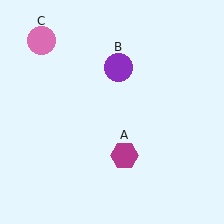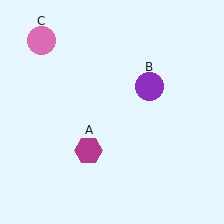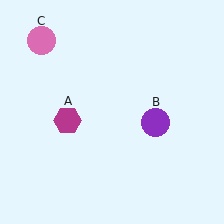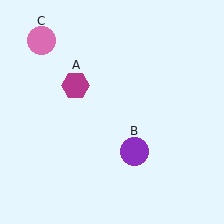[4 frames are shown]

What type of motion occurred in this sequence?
The magenta hexagon (object A), purple circle (object B) rotated clockwise around the center of the scene.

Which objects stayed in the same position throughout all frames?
Pink circle (object C) remained stationary.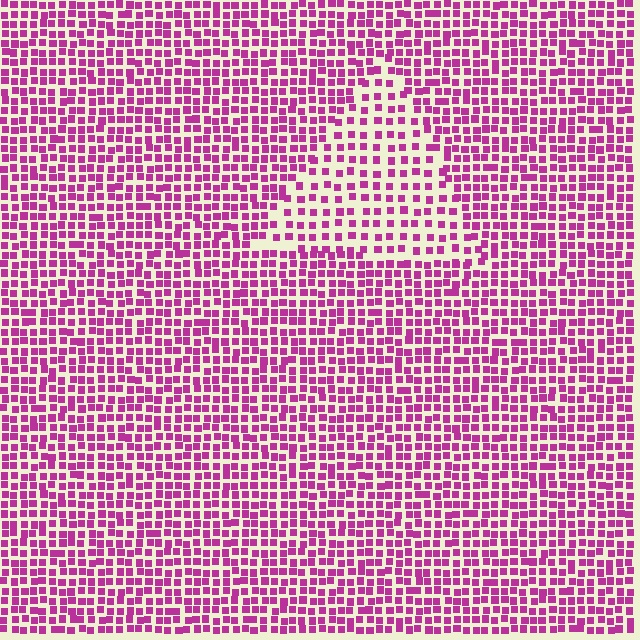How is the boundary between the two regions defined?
The boundary is defined by a change in element density (approximately 1.8x ratio). All elements are the same color, size, and shape.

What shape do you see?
I see a triangle.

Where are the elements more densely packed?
The elements are more densely packed outside the triangle boundary.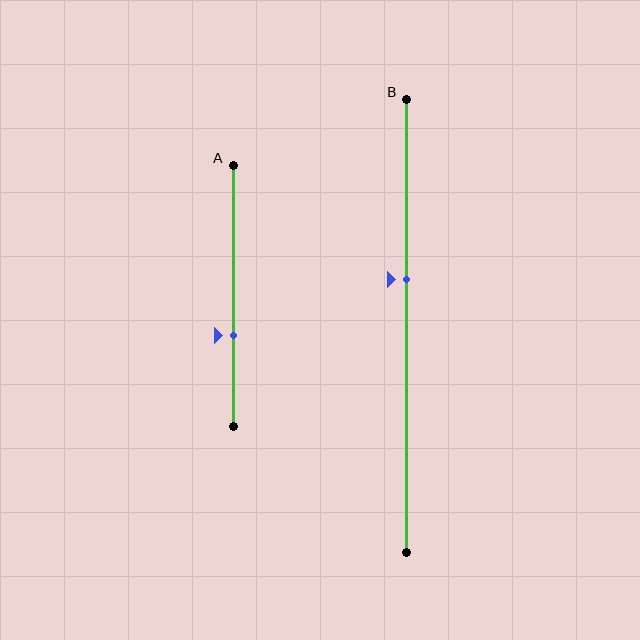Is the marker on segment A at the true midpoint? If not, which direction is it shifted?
No, the marker on segment A is shifted downward by about 15% of the segment length.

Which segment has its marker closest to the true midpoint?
Segment B has its marker closest to the true midpoint.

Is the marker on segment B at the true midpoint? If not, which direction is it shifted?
No, the marker on segment B is shifted upward by about 10% of the segment length.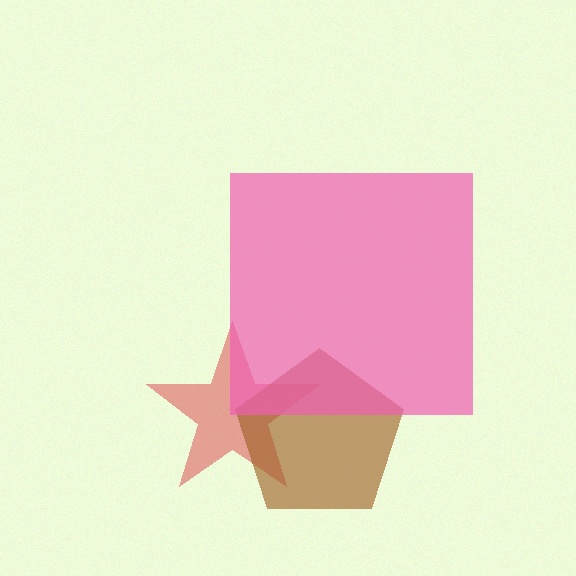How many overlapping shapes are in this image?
There are 3 overlapping shapes in the image.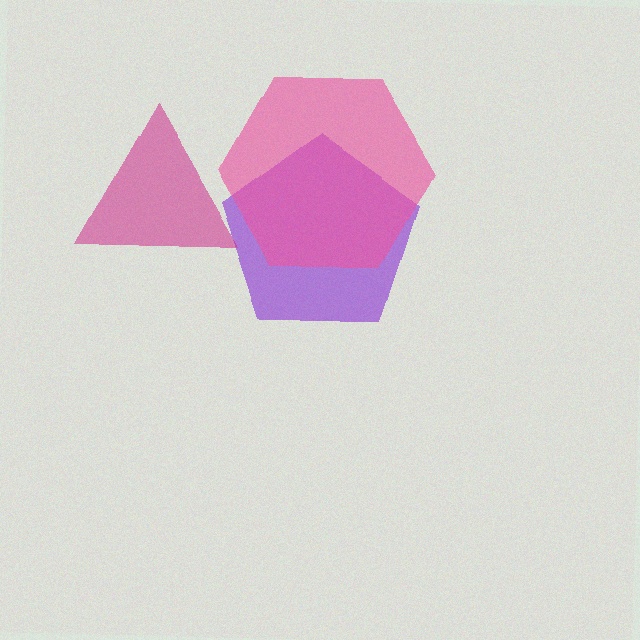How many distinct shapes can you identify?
There are 3 distinct shapes: a purple pentagon, a magenta triangle, a pink hexagon.